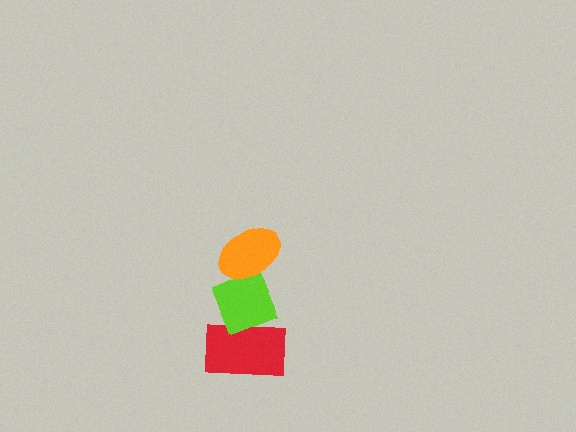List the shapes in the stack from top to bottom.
From top to bottom: the orange ellipse, the lime diamond, the red rectangle.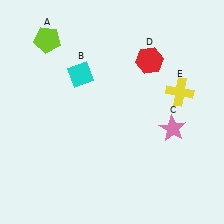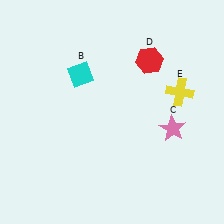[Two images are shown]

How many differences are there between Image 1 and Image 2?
There is 1 difference between the two images.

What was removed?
The lime pentagon (A) was removed in Image 2.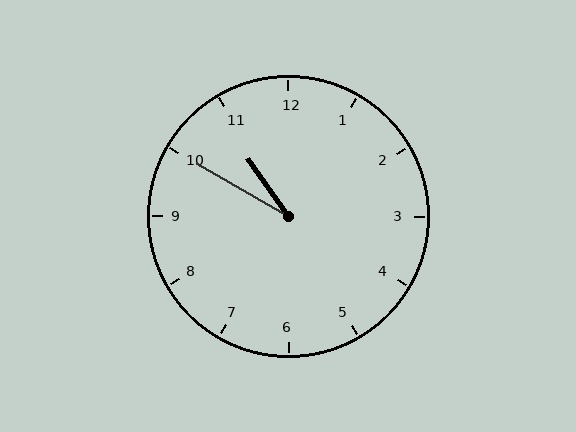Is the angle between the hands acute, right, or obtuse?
It is acute.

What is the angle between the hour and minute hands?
Approximately 25 degrees.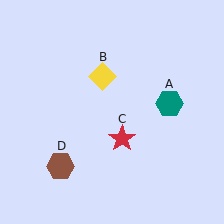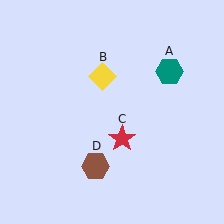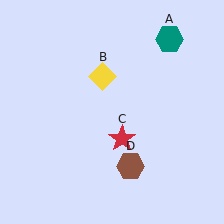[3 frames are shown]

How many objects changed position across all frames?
2 objects changed position: teal hexagon (object A), brown hexagon (object D).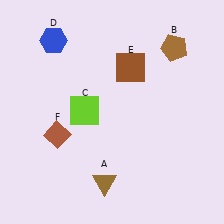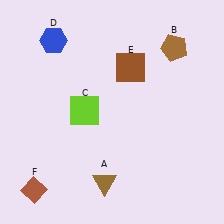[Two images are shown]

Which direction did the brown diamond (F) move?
The brown diamond (F) moved down.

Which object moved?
The brown diamond (F) moved down.